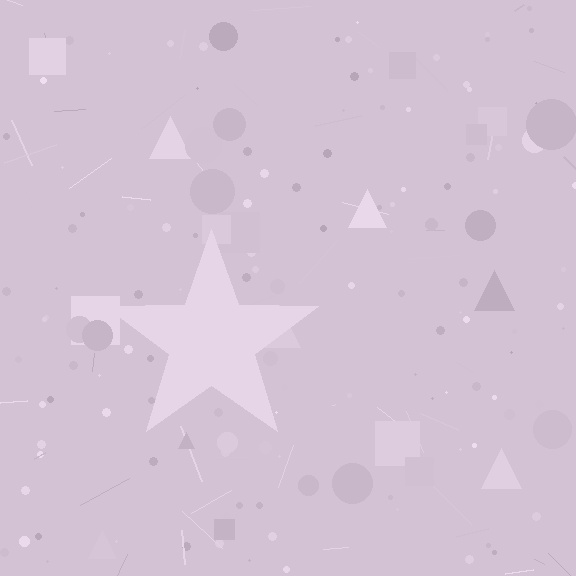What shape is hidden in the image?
A star is hidden in the image.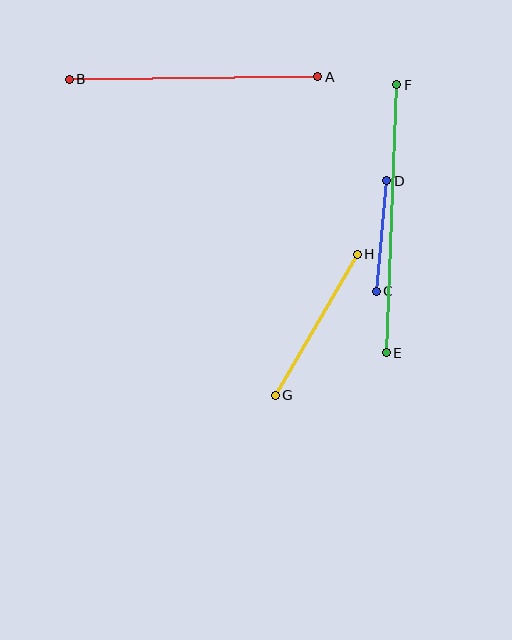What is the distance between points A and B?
The distance is approximately 249 pixels.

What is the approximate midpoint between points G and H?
The midpoint is at approximately (316, 325) pixels.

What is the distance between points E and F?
The distance is approximately 268 pixels.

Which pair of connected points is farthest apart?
Points E and F are farthest apart.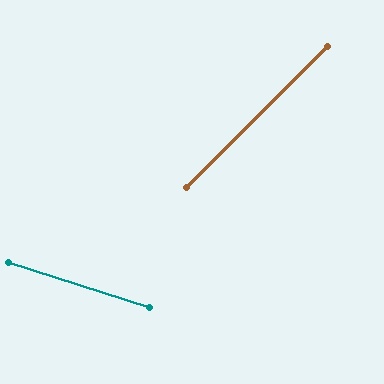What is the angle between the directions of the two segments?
Approximately 63 degrees.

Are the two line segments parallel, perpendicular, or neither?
Neither parallel nor perpendicular — they differ by about 63°.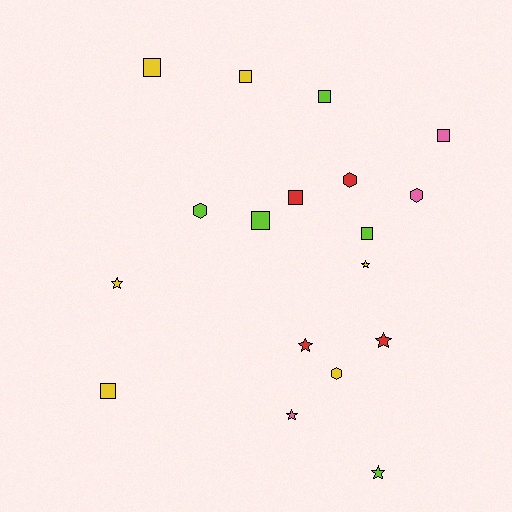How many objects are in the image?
There are 18 objects.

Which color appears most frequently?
Yellow, with 6 objects.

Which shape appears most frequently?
Square, with 8 objects.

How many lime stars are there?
There is 1 lime star.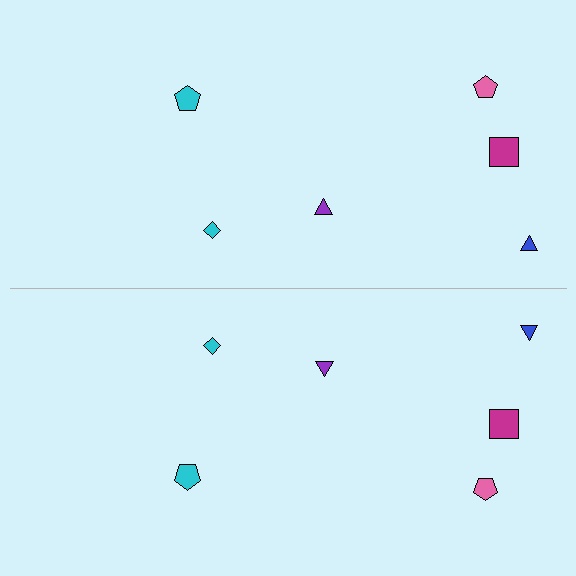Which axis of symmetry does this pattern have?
The pattern has a horizontal axis of symmetry running through the center of the image.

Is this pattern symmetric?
Yes, this pattern has bilateral (reflection) symmetry.